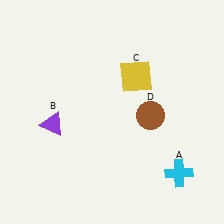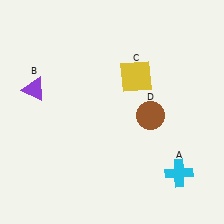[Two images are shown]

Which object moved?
The purple triangle (B) moved up.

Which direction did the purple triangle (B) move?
The purple triangle (B) moved up.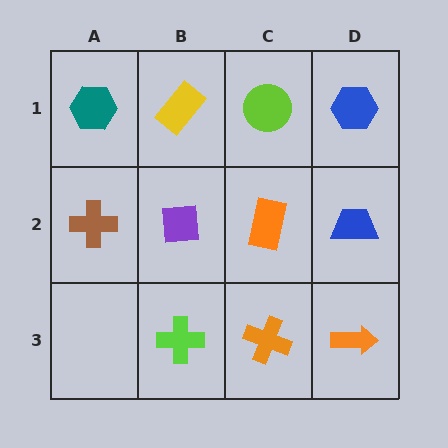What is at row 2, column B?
A purple square.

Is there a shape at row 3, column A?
No, that cell is empty.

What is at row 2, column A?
A brown cross.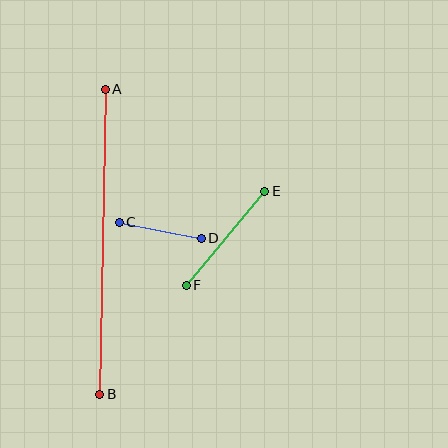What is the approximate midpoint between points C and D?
The midpoint is at approximately (160, 230) pixels.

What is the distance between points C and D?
The distance is approximately 84 pixels.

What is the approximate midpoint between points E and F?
The midpoint is at approximately (226, 238) pixels.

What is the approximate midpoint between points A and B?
The midpoint is at approximately (103, 242) pixels.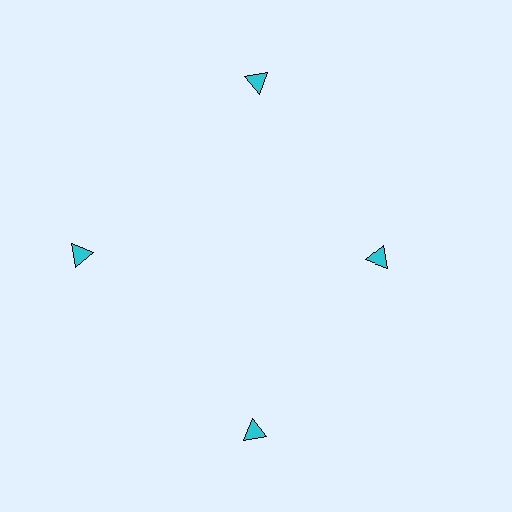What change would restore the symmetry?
The symmetry would be restored by moving it outward, back onto the ring so that all 4 triangles sit at equal angles and equal distance from the center.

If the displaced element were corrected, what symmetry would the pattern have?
It would have 4-fold rotational symmetry — the pattern would map onto itself every 90 degrees.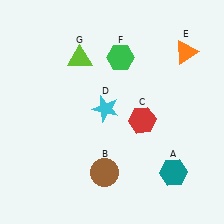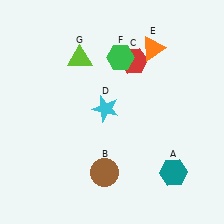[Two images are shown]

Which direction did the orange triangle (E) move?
The orange triangle (E) moved left.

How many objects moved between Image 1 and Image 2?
2 objects moved between the two images.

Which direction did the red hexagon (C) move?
The red hexagon (C) moved up.